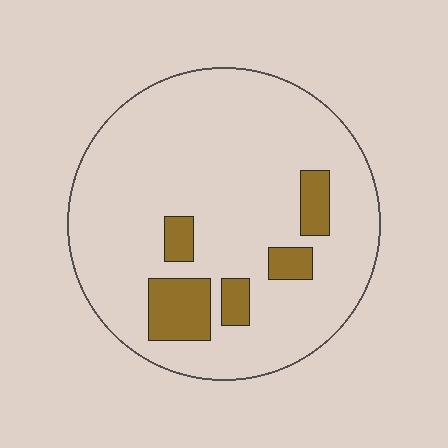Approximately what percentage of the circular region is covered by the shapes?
Approximately 15%.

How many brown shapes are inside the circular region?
5.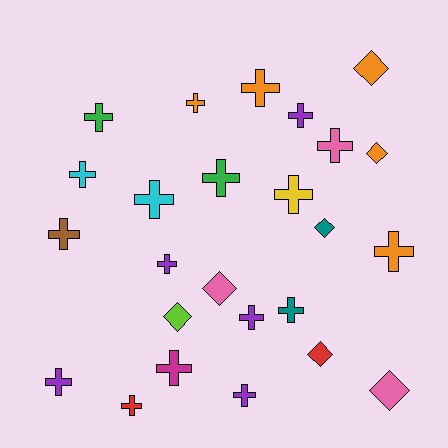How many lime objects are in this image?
There is 1 lime object.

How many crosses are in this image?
There are 18 crosses.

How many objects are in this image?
There are 25 objects.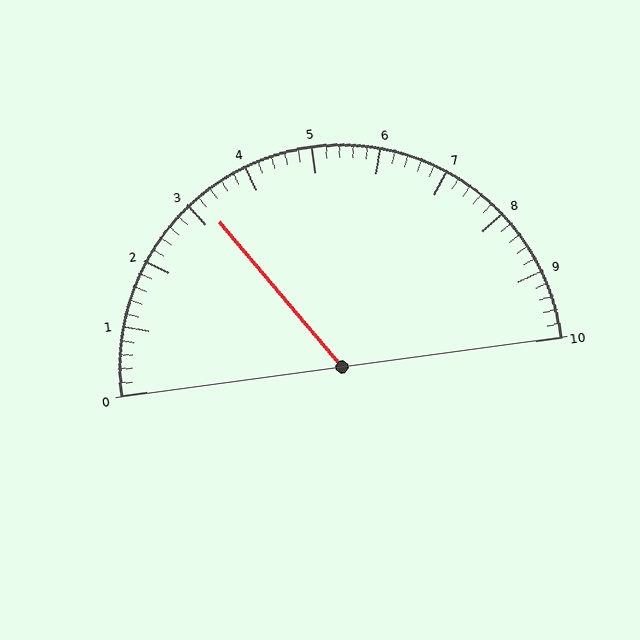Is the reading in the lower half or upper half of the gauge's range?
The reading is in the lower half of the range (0 to 10).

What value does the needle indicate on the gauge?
The needle indicates approximately 3.2.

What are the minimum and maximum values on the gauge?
The gauge ranges from 0 to 10.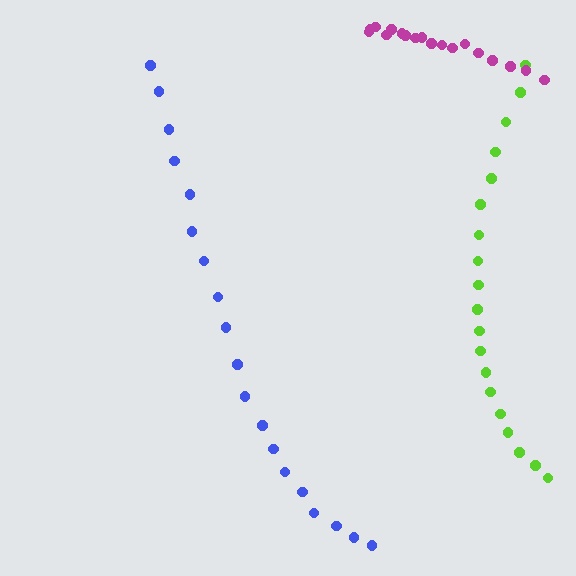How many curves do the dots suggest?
There are 3 distinct paths.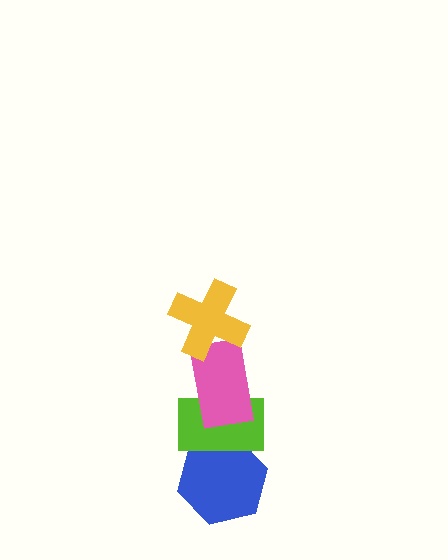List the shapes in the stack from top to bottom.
From top to bottom: the yellow cross, the pink rectangle, the lime rectangle, the blue hexagon.